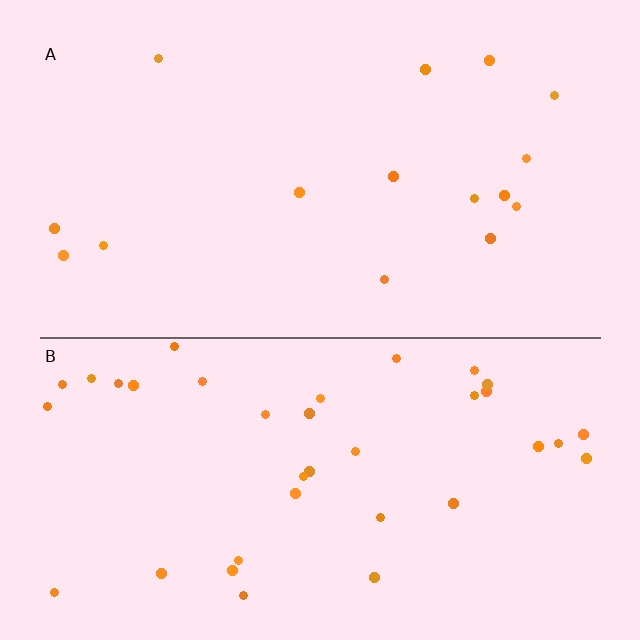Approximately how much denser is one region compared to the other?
Approximately 2.3× — region B over region A.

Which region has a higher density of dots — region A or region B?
B (the bottom).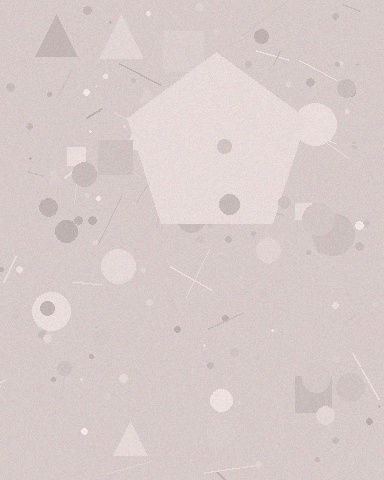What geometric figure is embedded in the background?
A pentagon is embedded in the background.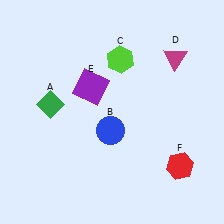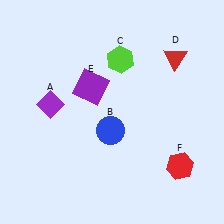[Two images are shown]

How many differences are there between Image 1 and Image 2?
There are 2 differences between the two images.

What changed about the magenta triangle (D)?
In Image 1, D is magenta. In Image 2, it changed to red.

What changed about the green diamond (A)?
In Image 1, A is green. In Image 2, it changed to purple.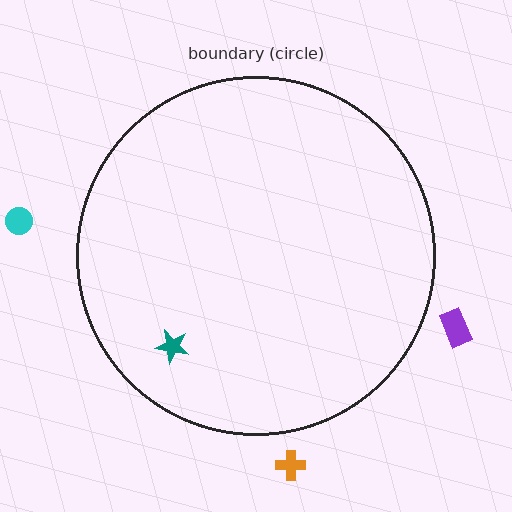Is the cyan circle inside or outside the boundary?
Outside.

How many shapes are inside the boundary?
1 inside, 3 outside.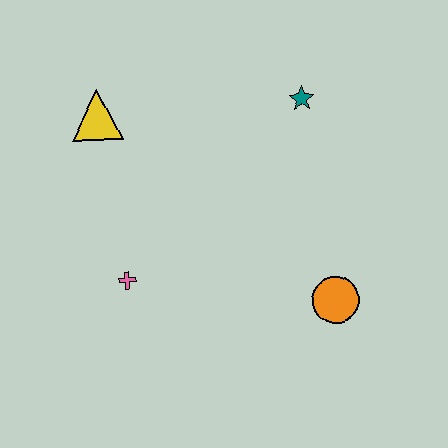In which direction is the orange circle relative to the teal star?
The orange circle is below the teal star.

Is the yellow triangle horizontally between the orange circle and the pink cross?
No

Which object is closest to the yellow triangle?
The pink cross is closest to the yellow triangle.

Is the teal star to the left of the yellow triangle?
No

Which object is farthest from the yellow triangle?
The orange circle is farthest from the yellow triangle.